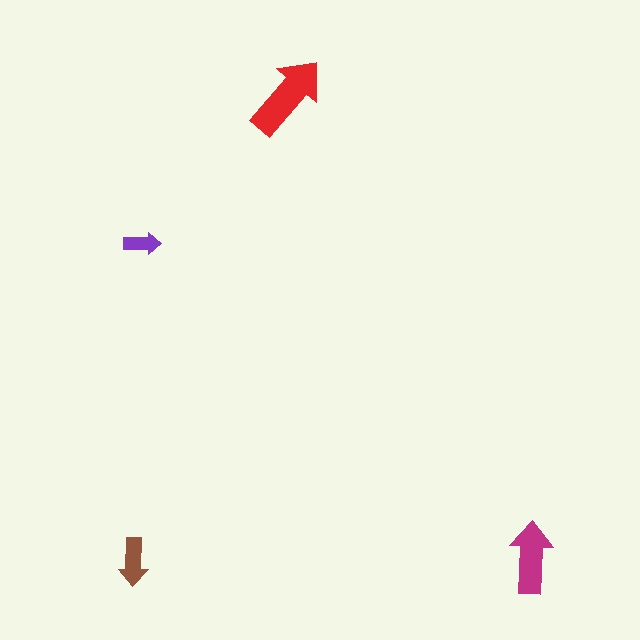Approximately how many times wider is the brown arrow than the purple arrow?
About 1.5 times wider.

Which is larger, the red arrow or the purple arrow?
The red one.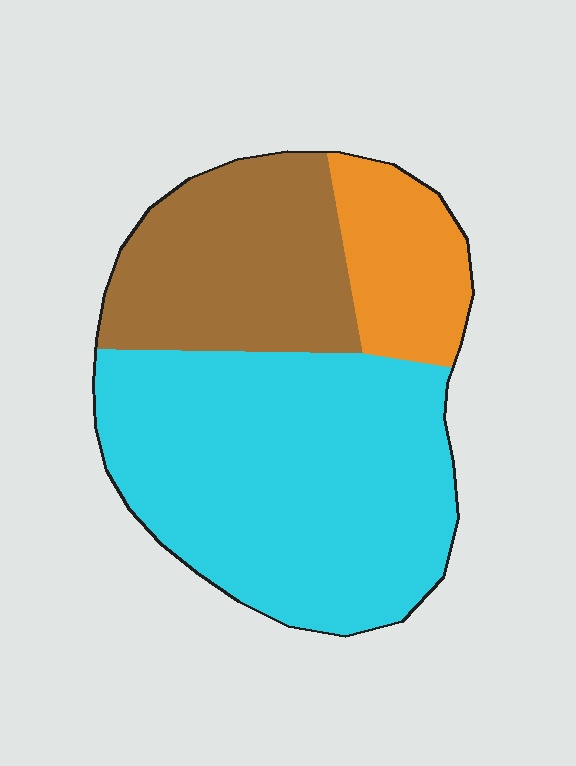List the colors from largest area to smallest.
From largest to smallest: cyan, brown, orange.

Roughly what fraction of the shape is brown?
Brown covers about 30% of the shape.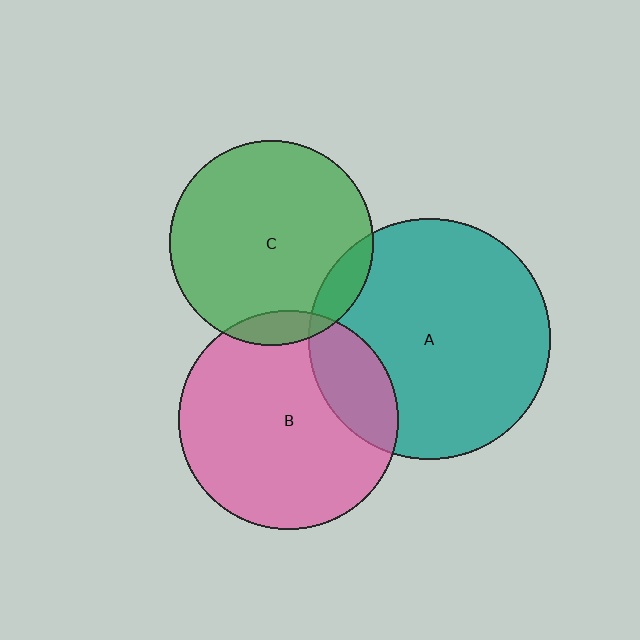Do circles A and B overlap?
Yes.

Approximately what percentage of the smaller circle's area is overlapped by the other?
Approximately 20%.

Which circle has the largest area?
Circle A (teal).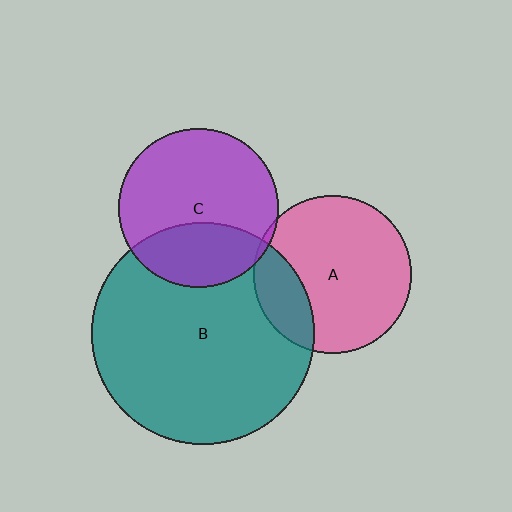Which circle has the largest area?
Circle B (teal).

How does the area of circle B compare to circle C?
Approximately 1.9 times.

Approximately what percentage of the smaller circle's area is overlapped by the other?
Approximately 20%.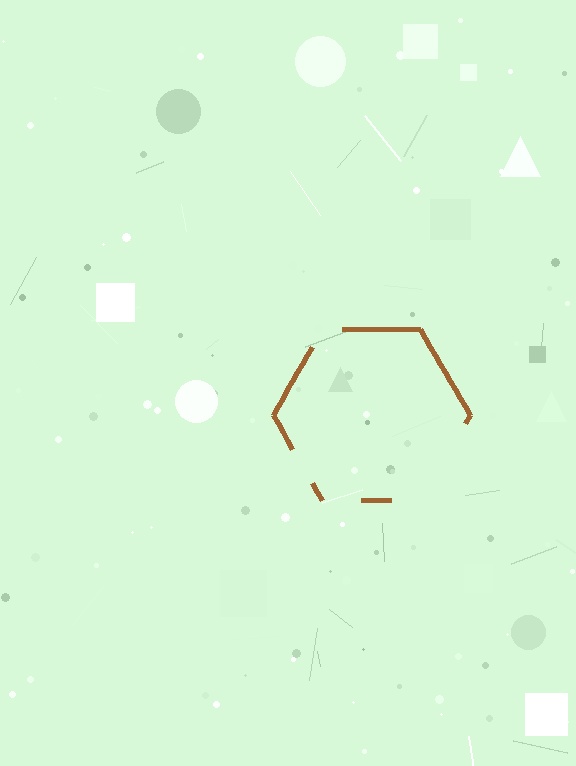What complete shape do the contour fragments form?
The contour fragments form a hexagon.